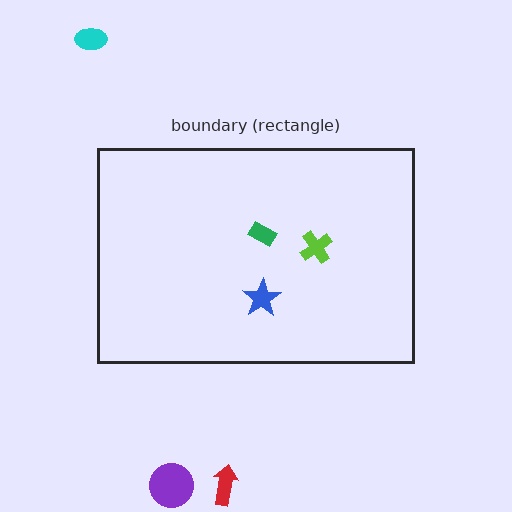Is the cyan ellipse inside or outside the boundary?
Outside.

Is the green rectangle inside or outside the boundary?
Inside.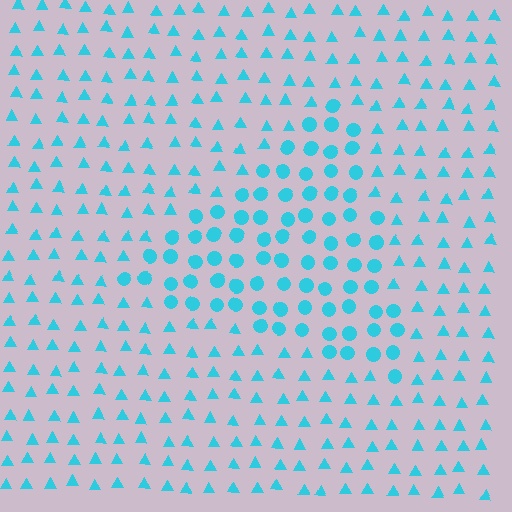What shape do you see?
I see a triangle.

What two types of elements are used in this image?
The image uses circles inside the triangle region and triangles outside it.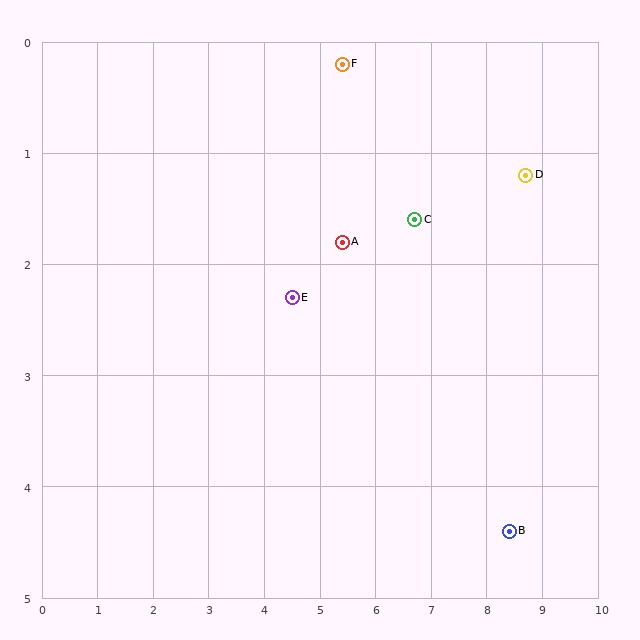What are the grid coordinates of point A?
Point A is at approximately (5.4, 1.8).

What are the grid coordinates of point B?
Point B is at approximately (8.4, 4.4).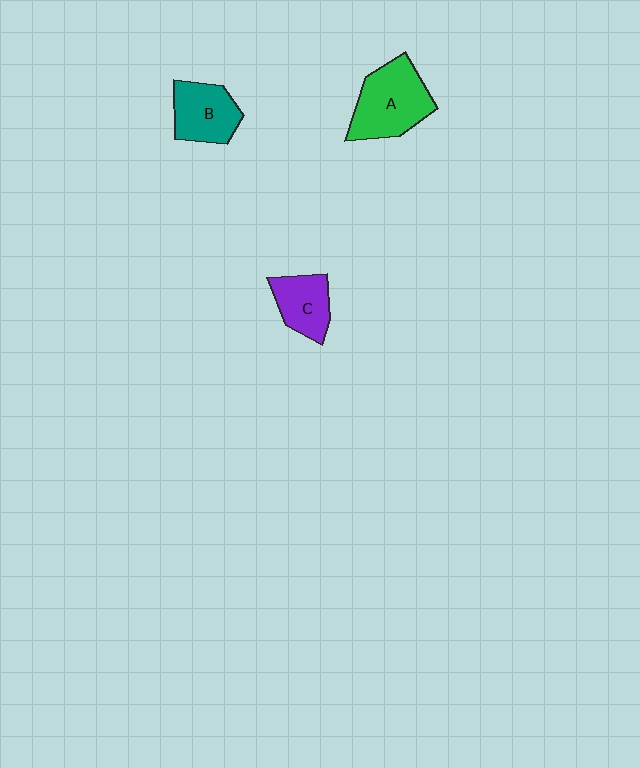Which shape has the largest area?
Shape A (green).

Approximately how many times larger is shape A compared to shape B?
Approximately 1.4 times.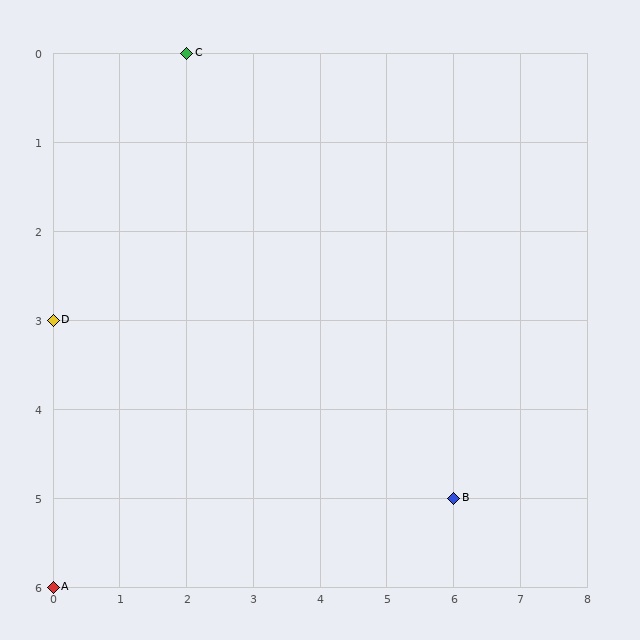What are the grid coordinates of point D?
Point D is at grid coordinates (0, 3).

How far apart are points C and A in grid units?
Points C and A are 2 columns and 6 rows apart (about 6.3 grid units diagonally).